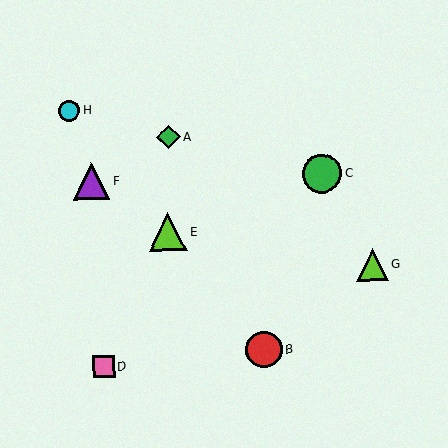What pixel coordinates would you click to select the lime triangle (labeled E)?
Click at (168, 232) to select the lime triangle E.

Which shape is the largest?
The green circle (labeled C) is the largest.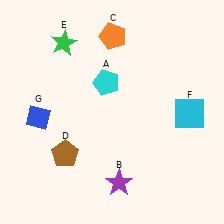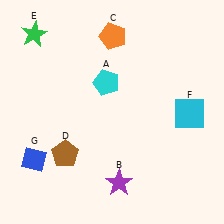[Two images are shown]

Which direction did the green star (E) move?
The green star (E) moved left.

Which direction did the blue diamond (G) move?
The blue diamond (G) moved down.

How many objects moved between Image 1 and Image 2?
2 objects moved between the two images.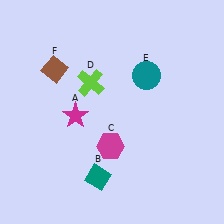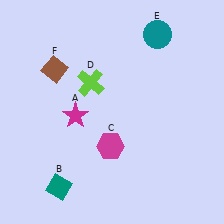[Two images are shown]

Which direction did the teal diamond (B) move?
The teal diamond (B) moved left.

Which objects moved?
The objects that moved are: the teal diamond (B), the teal circle (E).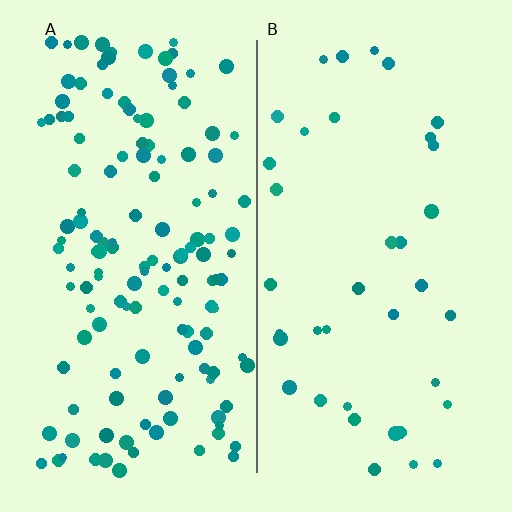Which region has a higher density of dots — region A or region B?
A (the left).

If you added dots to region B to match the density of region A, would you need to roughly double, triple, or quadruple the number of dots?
Approximately quadruple.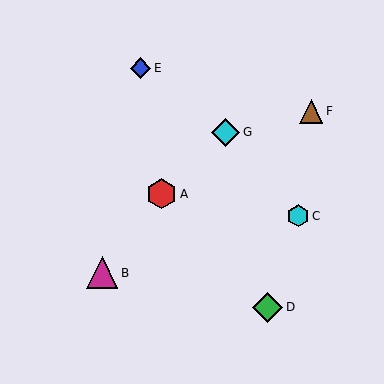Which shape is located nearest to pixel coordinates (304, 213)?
The cyan hexagon (labeled C) at (298, 216) is nearest to that location.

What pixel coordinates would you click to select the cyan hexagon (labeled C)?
Click at (298, 216) to select the cyan hexagon C.